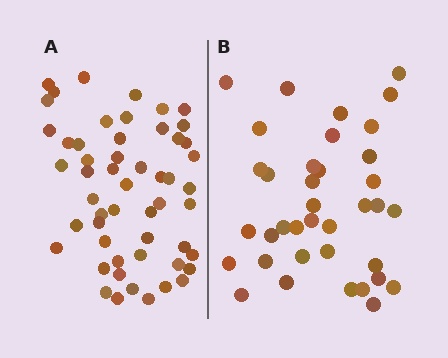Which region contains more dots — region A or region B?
Region A (the left region) has more dots.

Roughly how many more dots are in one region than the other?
Region A has approximately 15 more dots than region B.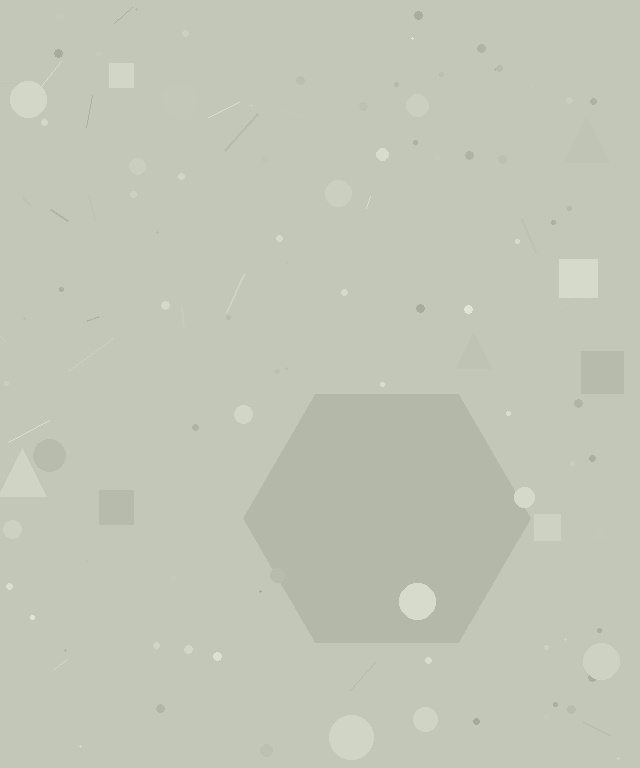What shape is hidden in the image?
A hexagon is hidden in the image.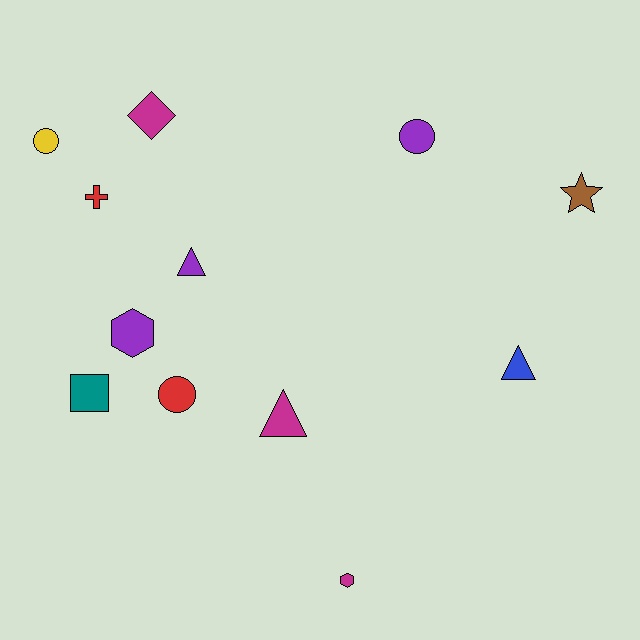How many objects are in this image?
There are 12 objects.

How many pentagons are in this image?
There are no pentagons.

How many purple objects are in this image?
There are 3 purple objects.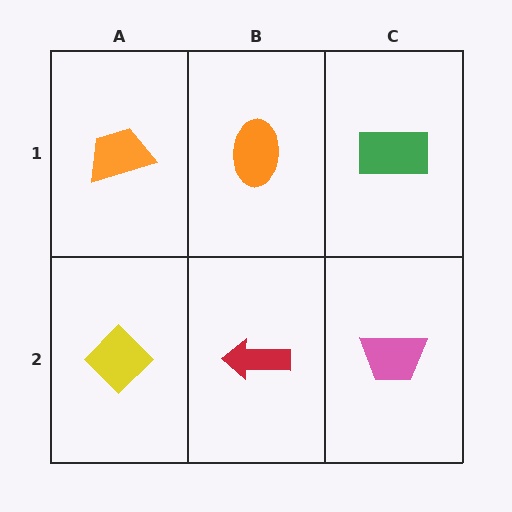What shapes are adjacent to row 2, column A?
An orange trapezoid (row 1, column A), a red arrow (row 2, column B).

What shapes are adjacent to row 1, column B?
A red arrow (row 2, column B), an orange trapezoid (row 1, column A), a green rectangle (row 1, column C).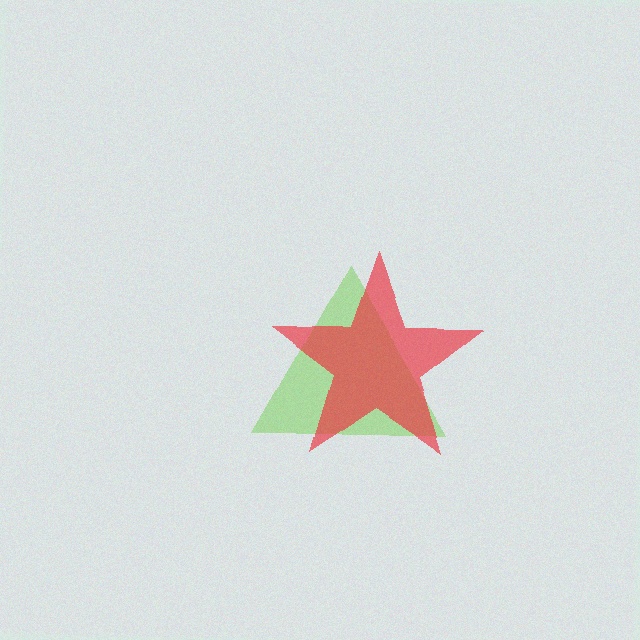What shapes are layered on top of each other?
The layered shapes are: a lime triangle, a red star.